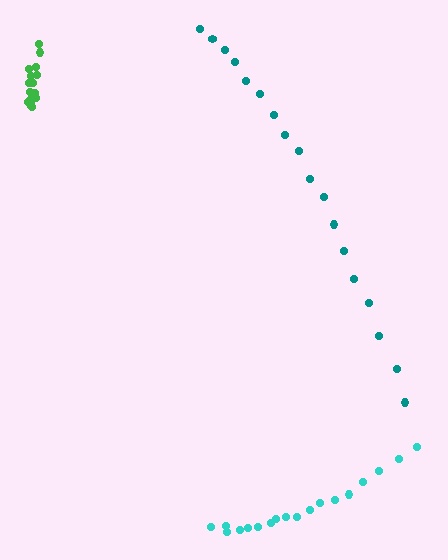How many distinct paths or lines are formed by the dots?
There are 3 distinct paths.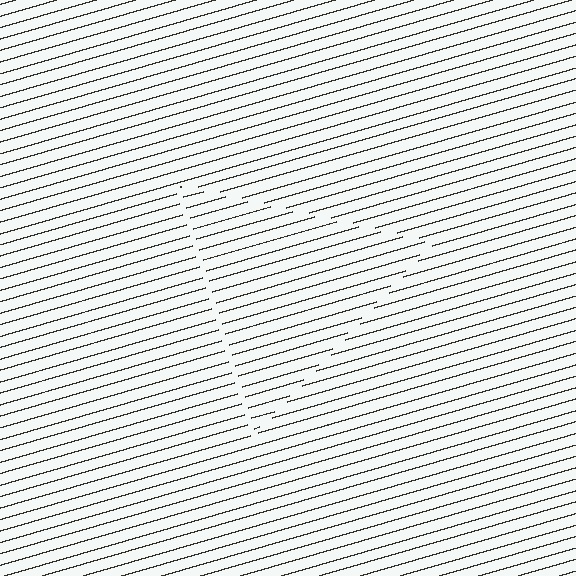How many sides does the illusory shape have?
3 sides — the line-ends trace a triangle.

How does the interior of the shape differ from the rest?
The interior of the shape contains the same grating, shifted by half a period — the contour is defined by the phase discontinuity where line-ends from the inner and outer gratings abut.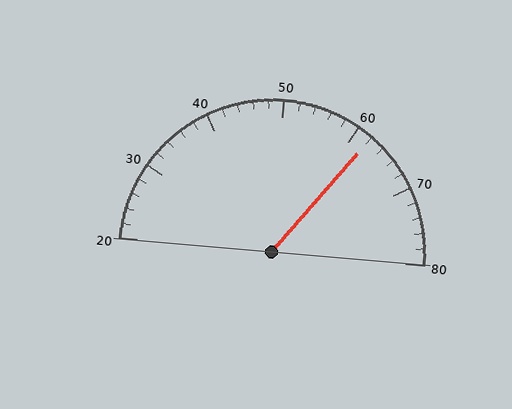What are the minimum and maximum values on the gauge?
The gauge ranges from 20 to 80.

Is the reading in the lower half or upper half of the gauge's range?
The reading is in the upper half of the range (20 to 80).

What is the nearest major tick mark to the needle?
The nearest major tick mark is 60.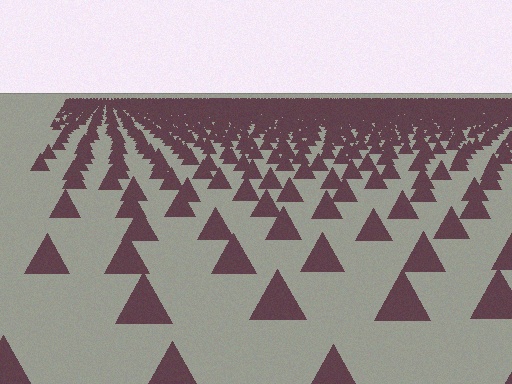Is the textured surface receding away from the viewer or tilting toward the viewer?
The surface is receding away from the viewer. Texture elements get smaller and denser toward the top.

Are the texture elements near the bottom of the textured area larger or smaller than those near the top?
Larger. Near the bottom, elements are closer to the viewer and appear at a bigger on-screen size.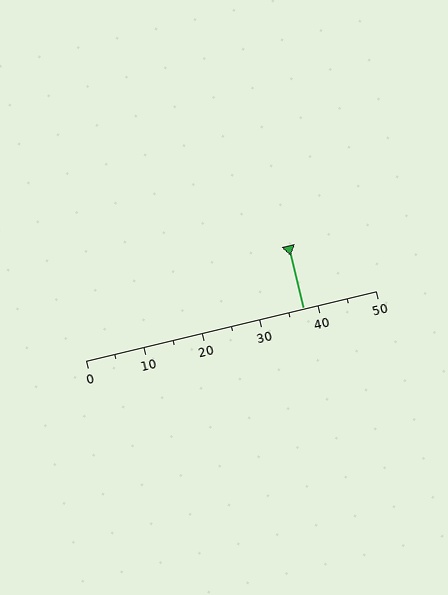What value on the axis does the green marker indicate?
The marker indicates approximately 37.5.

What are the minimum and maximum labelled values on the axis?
The axis runs from 0 to 50.